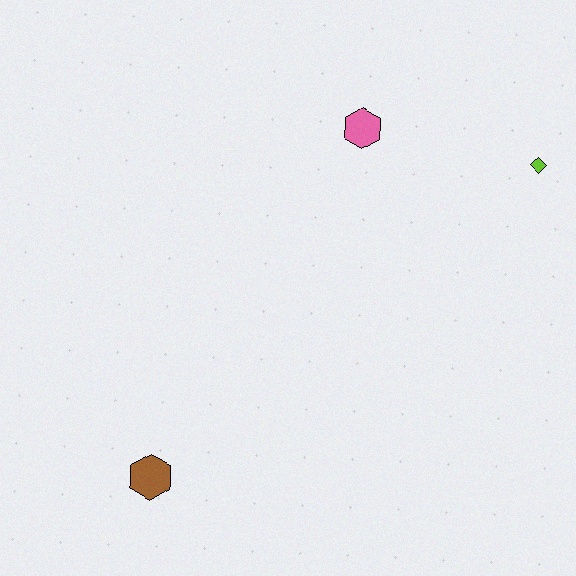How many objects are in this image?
There are 3 objects.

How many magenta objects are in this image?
There are no magenta objects.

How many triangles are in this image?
There are no triangles.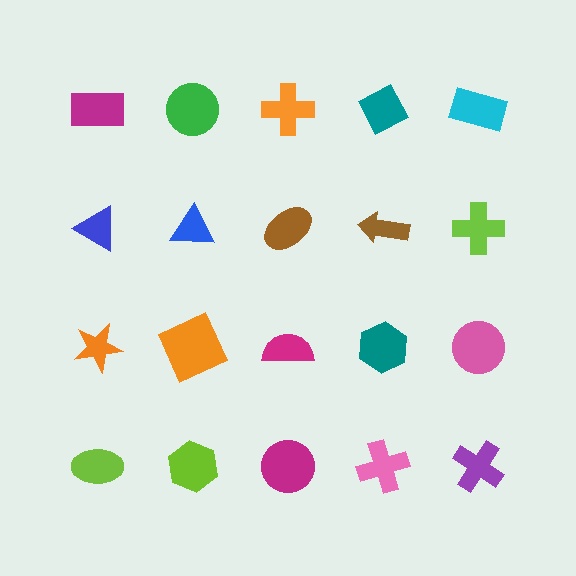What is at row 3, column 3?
A magenta semicircle.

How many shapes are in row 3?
5 shapes.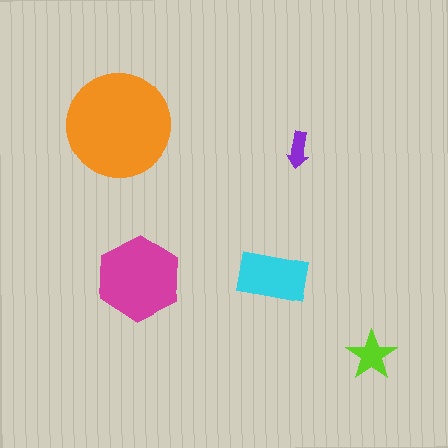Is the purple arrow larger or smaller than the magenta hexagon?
Smaller.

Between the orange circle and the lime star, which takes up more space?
The orange circle.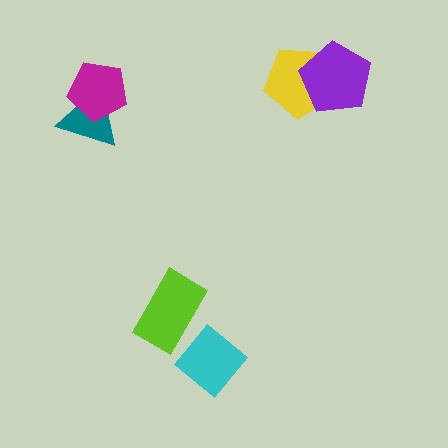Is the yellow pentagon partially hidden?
Yes, it is partially covered by another shape.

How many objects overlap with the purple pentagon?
1 object overlaps with the purple pentagon.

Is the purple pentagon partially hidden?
No, no other shape covers it.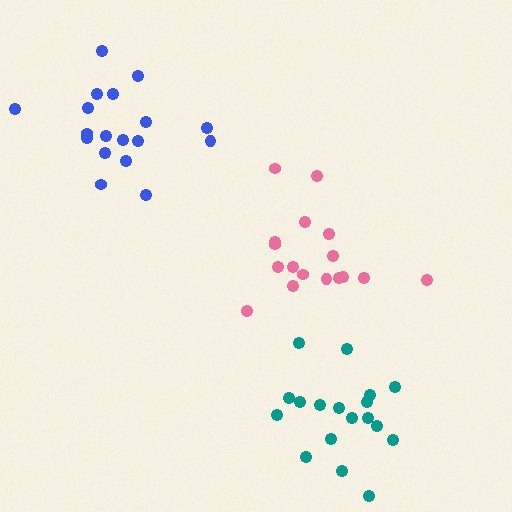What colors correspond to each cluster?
The clusters are colored: pink, blue, teal.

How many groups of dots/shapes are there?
There are 3 groups.